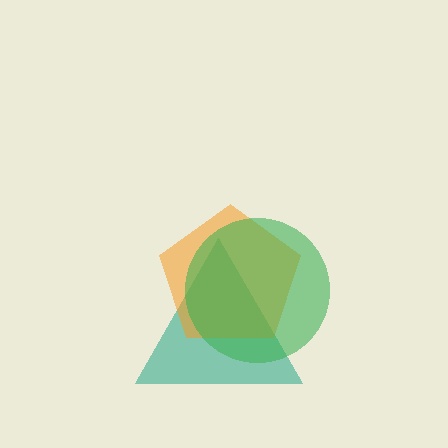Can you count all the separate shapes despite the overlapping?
Yes, there are 3 separate shapes.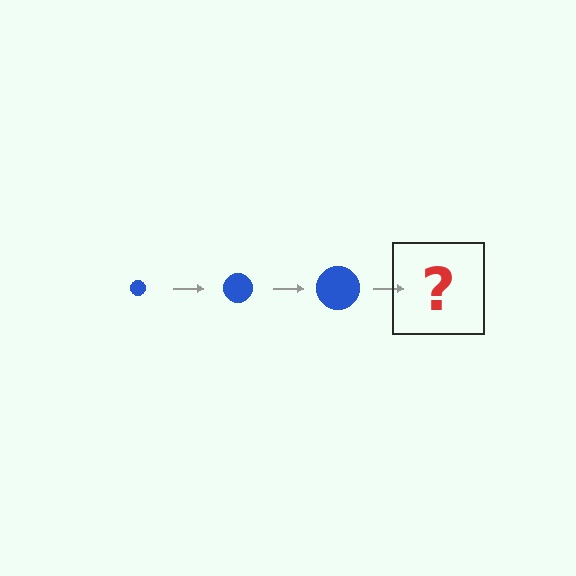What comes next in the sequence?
The next element should be a blue circle, larger than the previous one.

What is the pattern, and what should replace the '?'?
The pattern is that the circle gets progressively larger each step. The '?' should be a blue circle, larger than the previous one.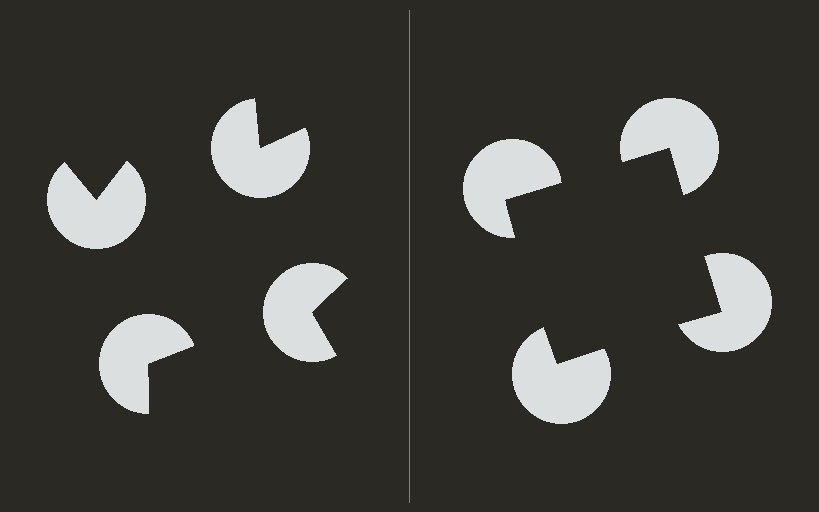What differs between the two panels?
The pac-man discs are positioned identically on both sides; only the wedge orientations differ. On the right they align to a square; on the left they are misaligned.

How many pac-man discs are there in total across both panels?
8 — 4 on each side.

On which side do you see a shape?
An illusory square appears on the right side. On the left side the wedge cuts are rotated, so no coherent shape forms.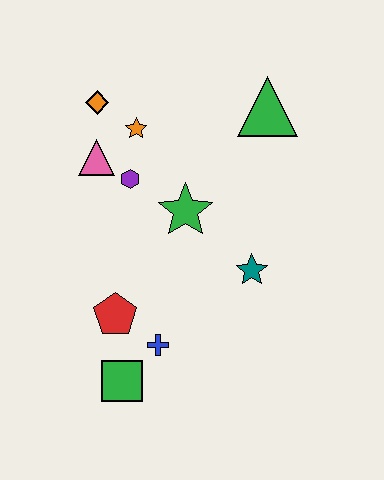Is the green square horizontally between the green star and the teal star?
No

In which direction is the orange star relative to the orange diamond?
The orange star is to the right of the orange diamond.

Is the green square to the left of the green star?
Yes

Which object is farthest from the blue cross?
The green triangle is farthest from the blue cross.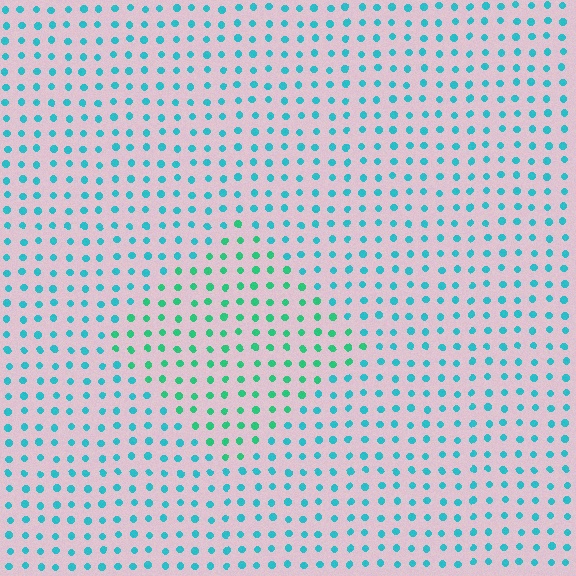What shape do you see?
I see a diamond.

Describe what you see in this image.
The image is filled with small cyan elements in a uniform arrangement. A diamond-shaped region is visible where the elements are tinted to a slightly different hue, forming a subtle color boundary.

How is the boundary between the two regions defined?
The boundary is defined purely by a slight shift in hue (about 33 degrees). Spacing, size, and orientation are identical on both sides.